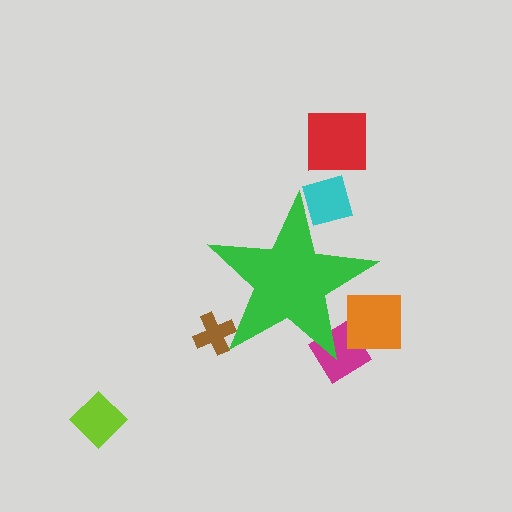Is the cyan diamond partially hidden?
Yes, the cyan diamond is partially hidden behind the green star.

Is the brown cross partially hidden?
Yes, the brown cross is partially hidden behind the green star.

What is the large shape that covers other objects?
A green star.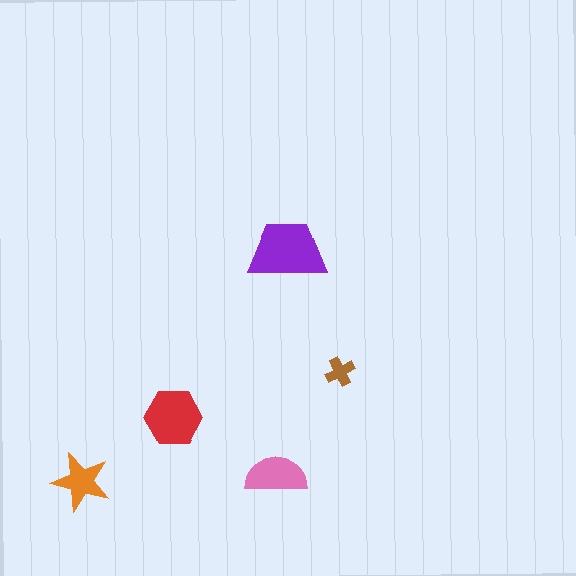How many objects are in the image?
There are 5 objects in the image.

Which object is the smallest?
The brown cross.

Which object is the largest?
The purple trapezoid.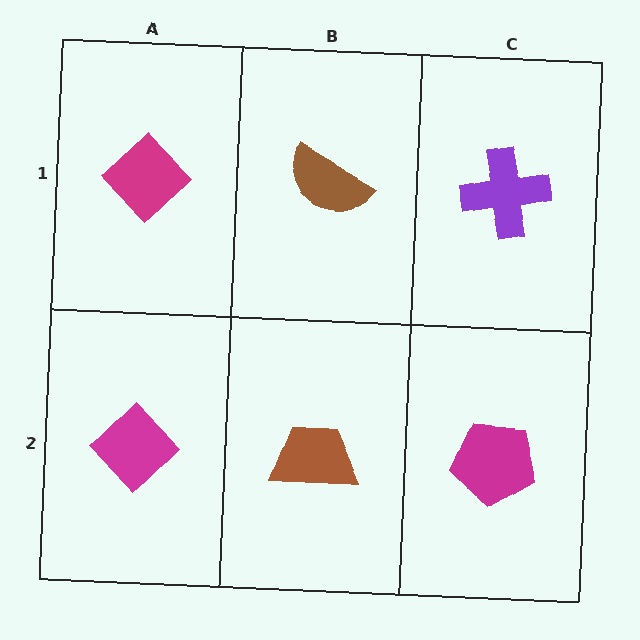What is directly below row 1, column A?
A magenta diamond.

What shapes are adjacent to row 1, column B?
A brown trapezoid (row 2, column B), a magenta diamond (row 1, column A), a purple cross (row 1, column C).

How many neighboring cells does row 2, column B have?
3.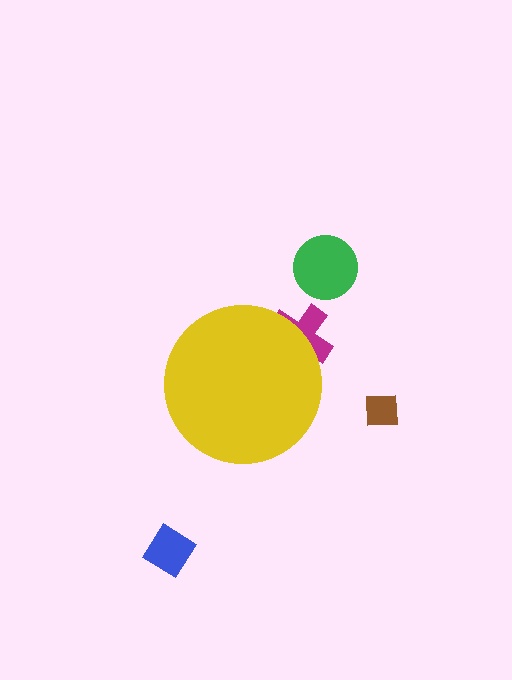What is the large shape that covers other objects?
A yellow circle.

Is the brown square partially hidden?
No, the brown square is fully visible.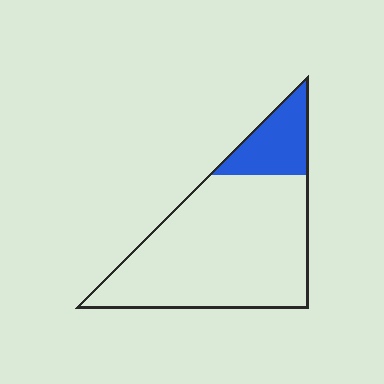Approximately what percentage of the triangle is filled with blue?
Approximately 20%.